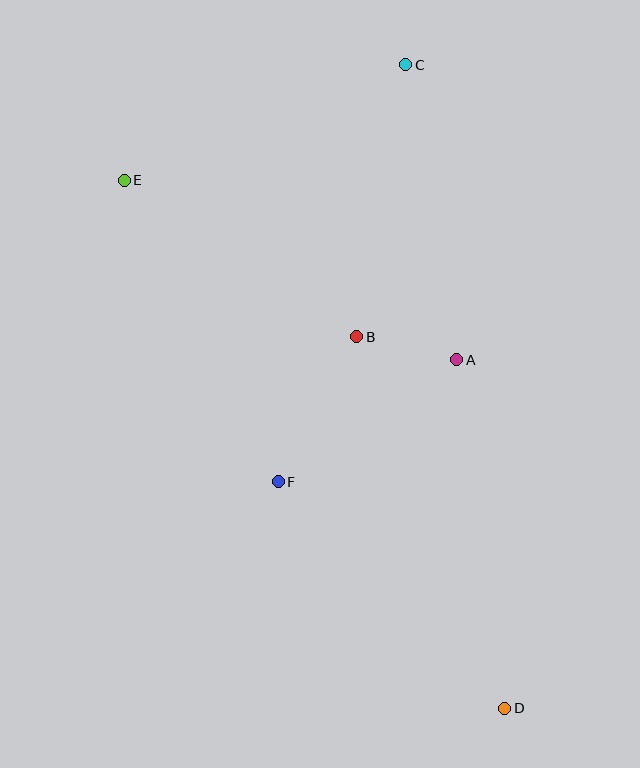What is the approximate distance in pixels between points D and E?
The distance between D and E is approximately 650 pixels.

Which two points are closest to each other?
Points A and B are closest to each other.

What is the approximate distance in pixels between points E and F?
The distance between E and F is approximately 339 pixels.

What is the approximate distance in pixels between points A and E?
The distance between A and E is approximately 378 pixels.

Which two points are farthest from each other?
Points C and D are farthest from each other.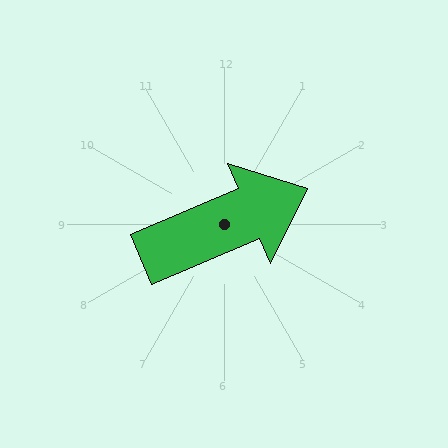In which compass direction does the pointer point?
Northeast.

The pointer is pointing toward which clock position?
Roughly 2 o'clock.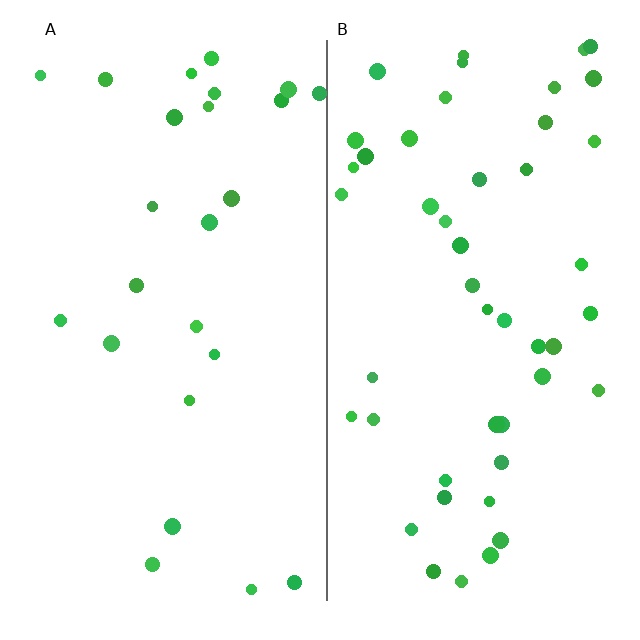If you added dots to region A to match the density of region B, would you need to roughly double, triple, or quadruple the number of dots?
Approximately double.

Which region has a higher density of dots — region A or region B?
B (the right).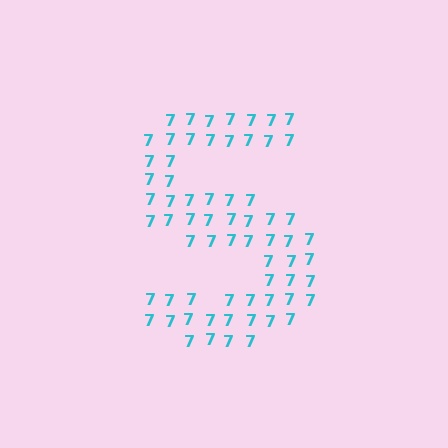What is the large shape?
The large shape is the letter S.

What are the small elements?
The small elements are digit 7's.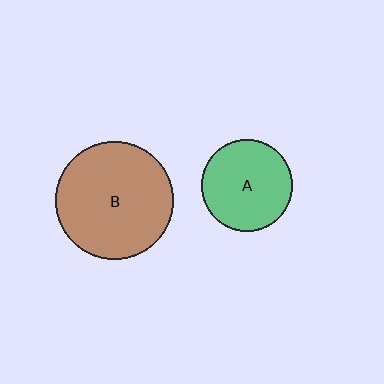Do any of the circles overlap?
No, none of the circles overlap.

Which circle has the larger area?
Circle B (brown).